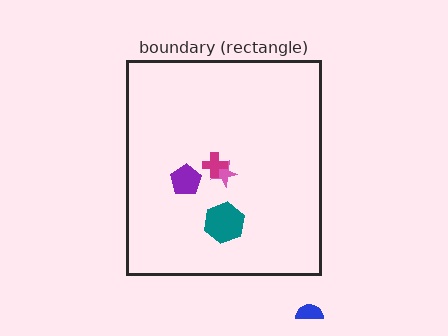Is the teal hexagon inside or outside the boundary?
Inside.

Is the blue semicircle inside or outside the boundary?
Outside.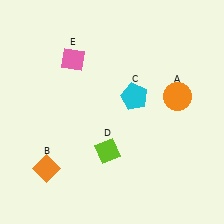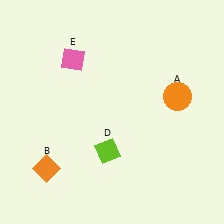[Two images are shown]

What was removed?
The cyan pentagon (C) was removed in Image 2.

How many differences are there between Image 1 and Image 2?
There is 1 difference between the two images.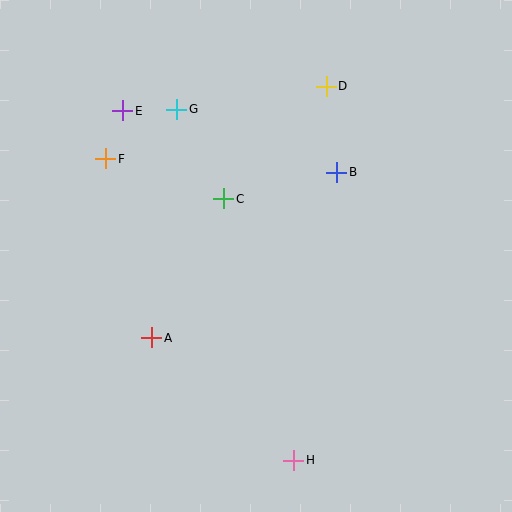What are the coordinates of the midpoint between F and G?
The midpoint between F and G is at (141, 134).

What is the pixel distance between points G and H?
The distance between G and H is 370 pixels.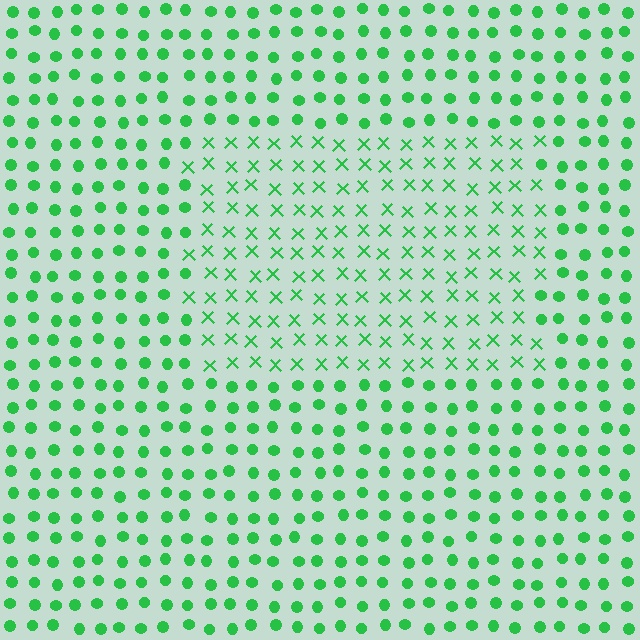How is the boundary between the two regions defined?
The boundary is defined by a change in element shape: X marks inside vs. circles outside. All elements share the same color and spacing.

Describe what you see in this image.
The image is filled with small green elements arranged in a uniform grid. A rectangle-shaped region contains X marks, while the surrounding area contains circles. The boundary is defined purely by the change in element shape.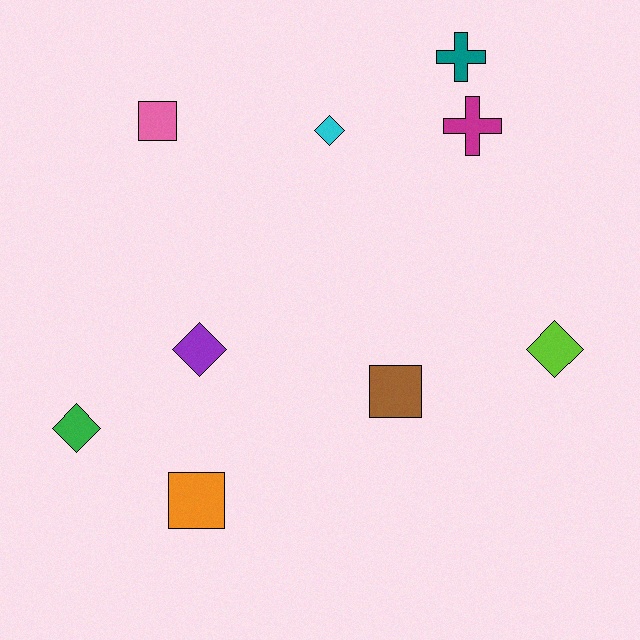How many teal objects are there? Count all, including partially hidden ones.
There is 1 teal object.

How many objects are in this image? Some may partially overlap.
There are 9 objects.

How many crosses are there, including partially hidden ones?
There are 2 crosses.